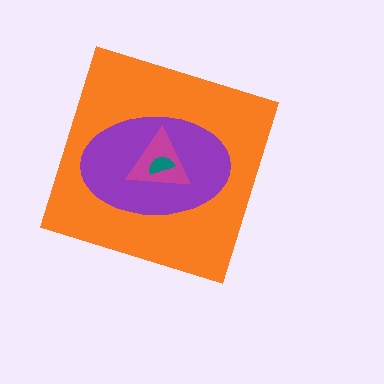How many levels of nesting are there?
4.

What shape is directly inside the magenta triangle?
The teal semicircle.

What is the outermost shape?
The orange diamond.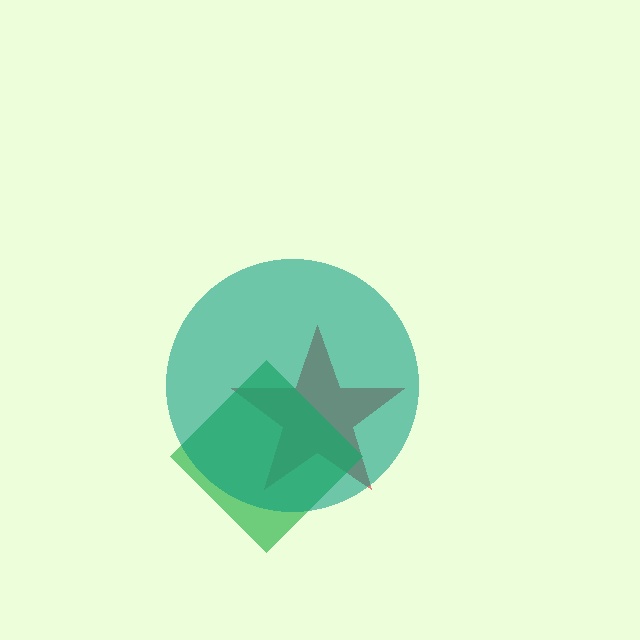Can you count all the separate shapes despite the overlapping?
Yes, there are 3 separate shapes.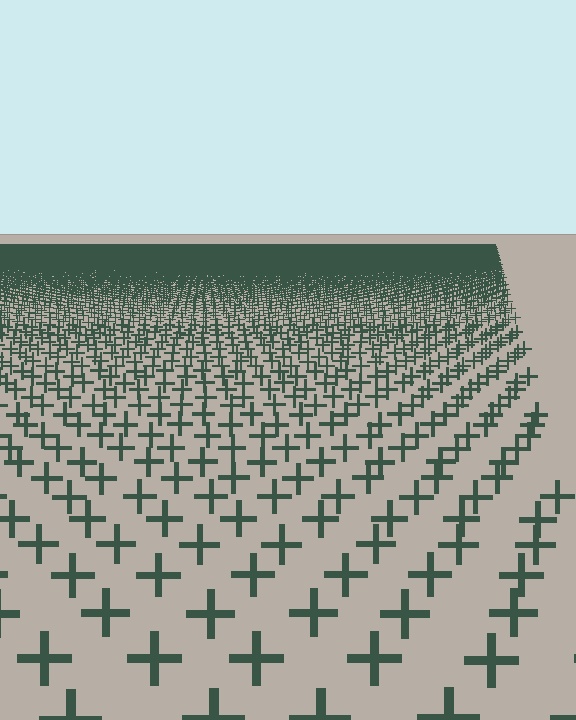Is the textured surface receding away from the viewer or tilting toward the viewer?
The surface is receding away from the viewer. Texture elements get smaller and denser toward the top.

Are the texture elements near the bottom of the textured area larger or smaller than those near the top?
Larger. Near the bottom, elements are closer to the viewer and appear at a bigger on-screen size.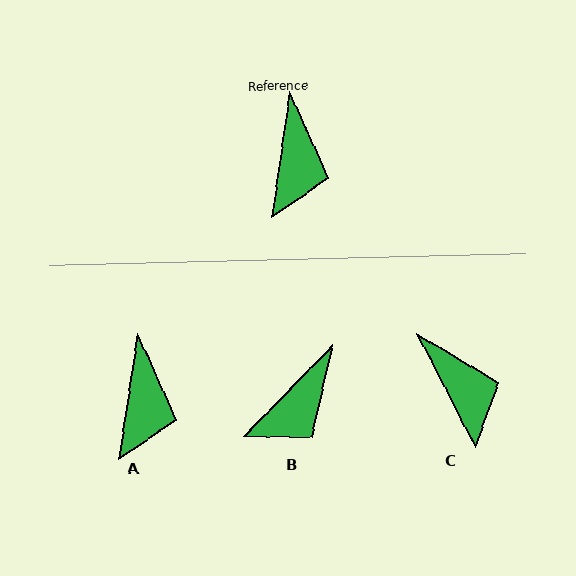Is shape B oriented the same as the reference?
No, it is off by about 36 degrees.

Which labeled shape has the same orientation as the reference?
A.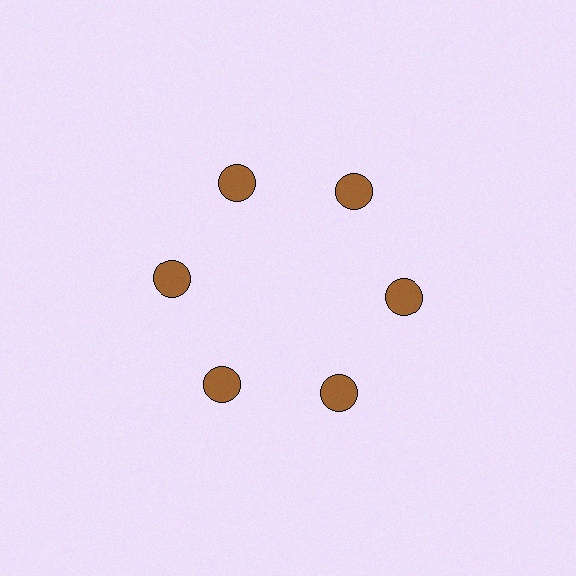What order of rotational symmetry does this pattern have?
This pattern has 6-fold rotational symmetry.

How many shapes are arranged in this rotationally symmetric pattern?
There are 6 shapes, arranged in 6 groups of 1.